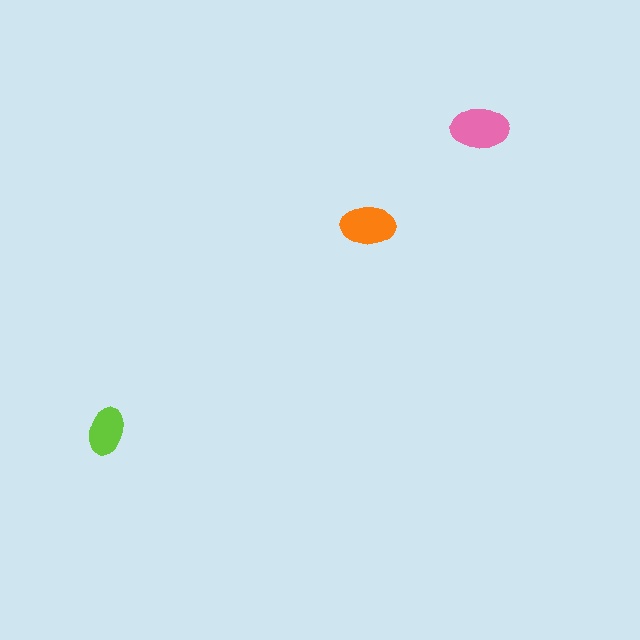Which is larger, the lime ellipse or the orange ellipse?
The orange one.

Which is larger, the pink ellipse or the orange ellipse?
The pink one.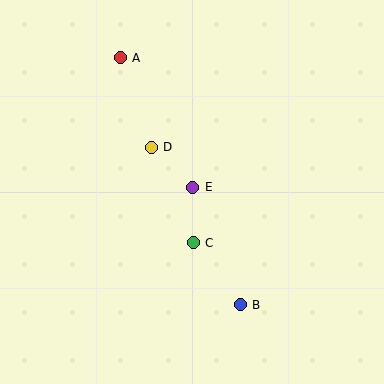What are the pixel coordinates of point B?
Point B is at (240, 305).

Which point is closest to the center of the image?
Point E at (193, 187) is closest to the center.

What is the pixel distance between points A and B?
The distance between A and B is 274 pixels.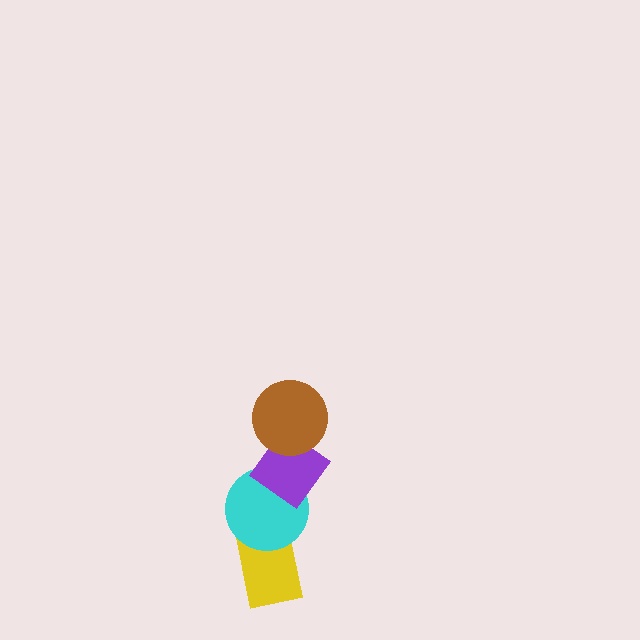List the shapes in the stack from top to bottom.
From top to bottom: the brown circle, the purple diamond, the cyan circle, the yellow rectangle.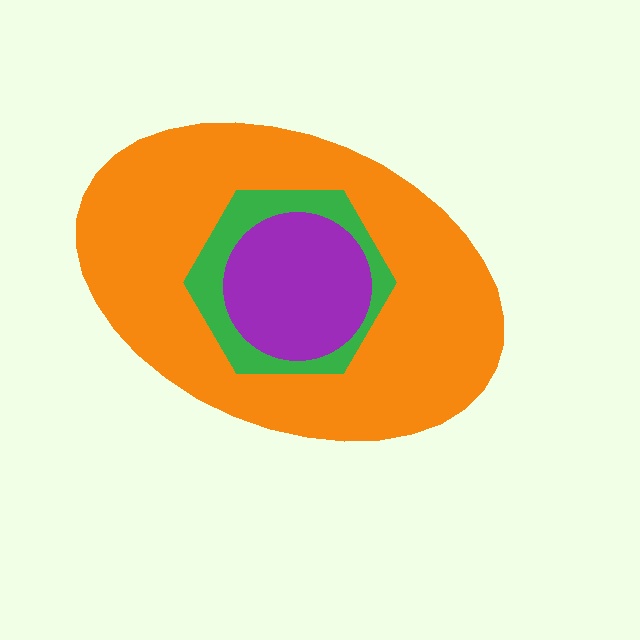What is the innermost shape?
The purple circle.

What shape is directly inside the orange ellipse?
The green hexagon.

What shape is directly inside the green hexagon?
The purple circle.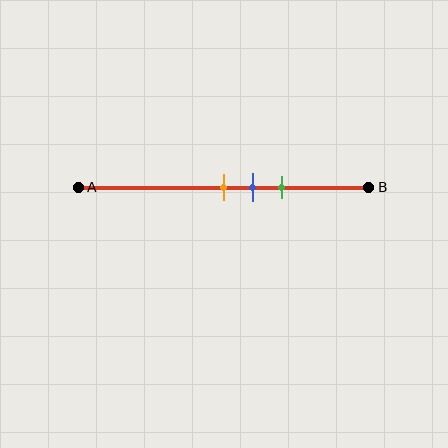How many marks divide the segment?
There are 3 marks dividing the segment.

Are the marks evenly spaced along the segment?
Yes, the marks are approximately evenly spaced.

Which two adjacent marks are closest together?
The orange and blue marks are the closest adjacent pair.